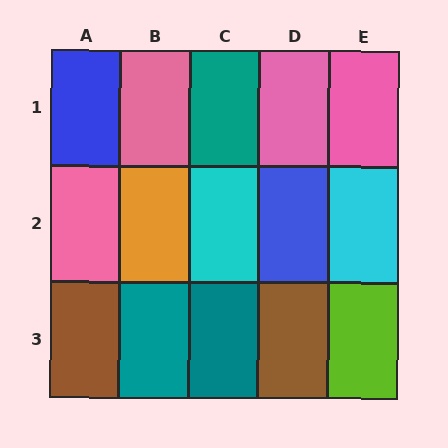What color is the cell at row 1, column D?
Pink.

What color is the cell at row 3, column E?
Lime.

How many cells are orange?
1 cell is orange.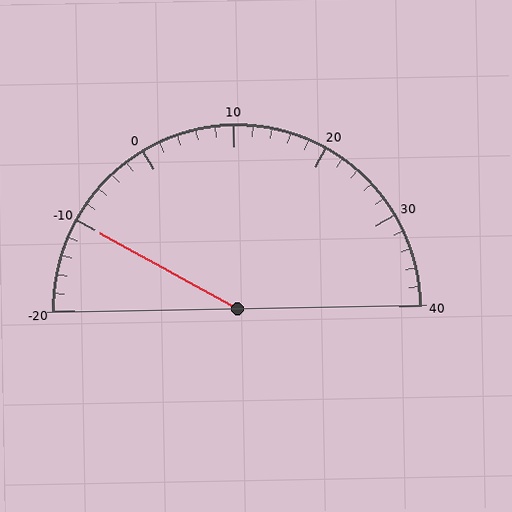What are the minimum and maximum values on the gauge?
The gauge ranges from -20 to 40.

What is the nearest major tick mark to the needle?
The nearest major tick mark is -10.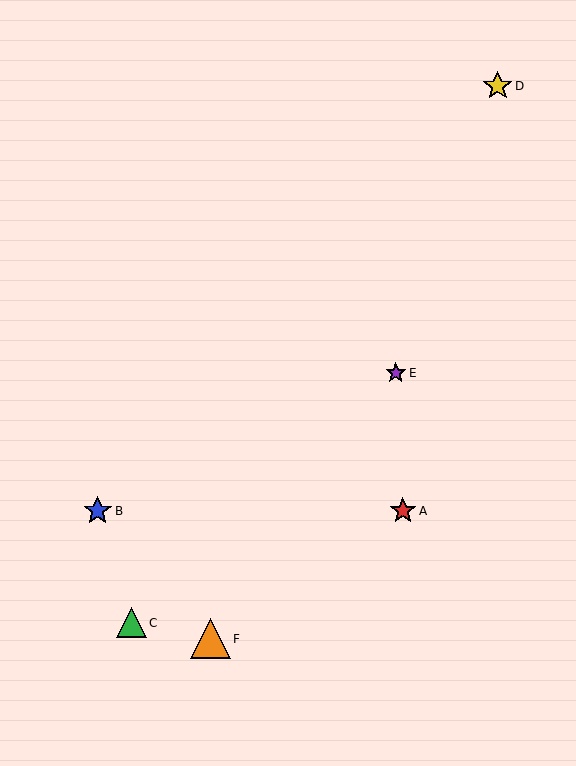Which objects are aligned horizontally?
Objects A, B are aligned horizontally.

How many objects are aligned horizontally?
2 objects (A, B) are aligned horizontally.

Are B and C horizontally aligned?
No, B is at y≈511 and C is at y≈623.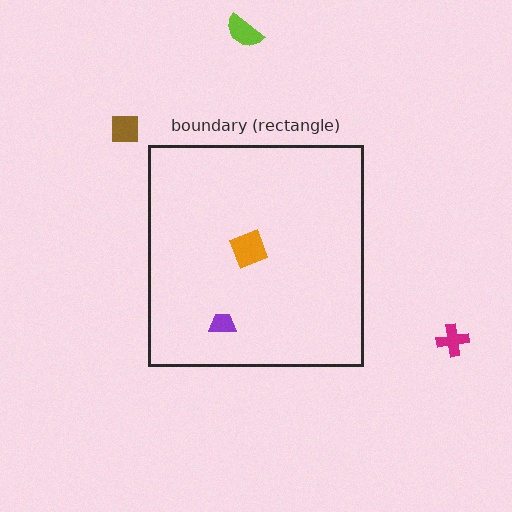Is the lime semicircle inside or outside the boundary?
Outside.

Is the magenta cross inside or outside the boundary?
Outside.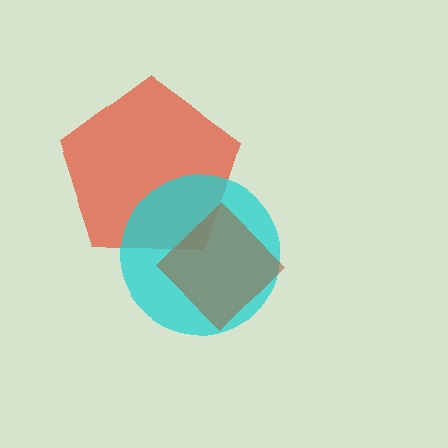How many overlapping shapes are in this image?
There are 3 overlapping shapes in the image.